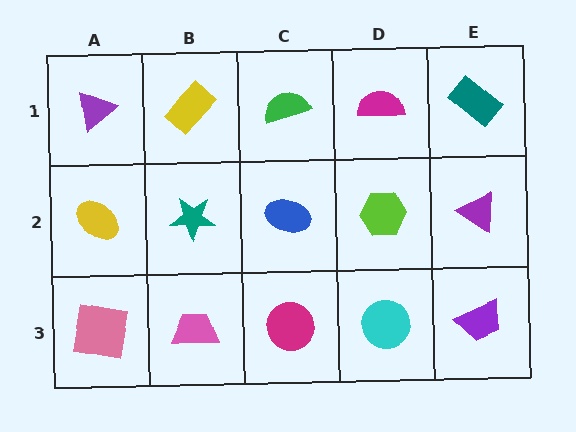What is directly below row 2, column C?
A magenta circle.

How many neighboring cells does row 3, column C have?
3.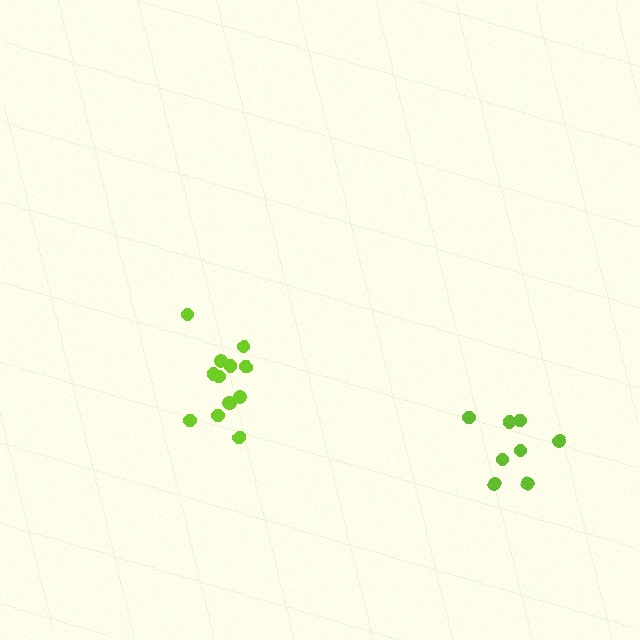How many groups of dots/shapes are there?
There are 2 groups.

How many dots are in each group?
Group 1: 8 dots, Group 2: 13 dots (21 total).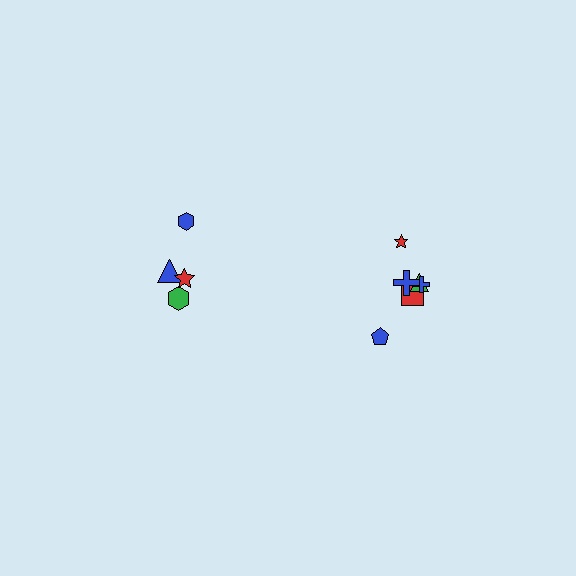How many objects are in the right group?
There are 6 objects.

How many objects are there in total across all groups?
There are 10 objects.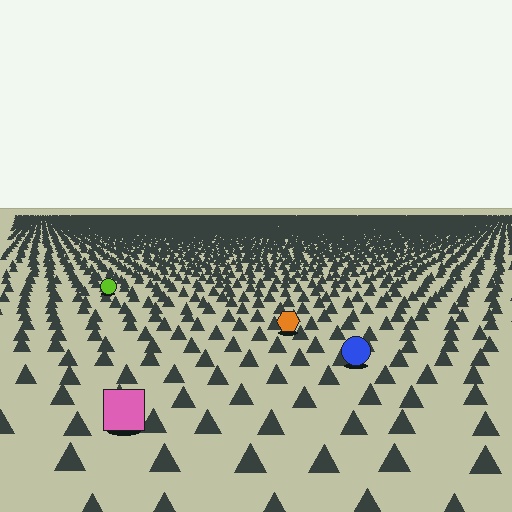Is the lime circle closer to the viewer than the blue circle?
No. The blue circle is closer — you can tell from the texture gradient: the ground texture is coarser near it.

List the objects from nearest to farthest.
From nearest to farthest: the pink square, the blue circle, the orange hexagon, the lime circle.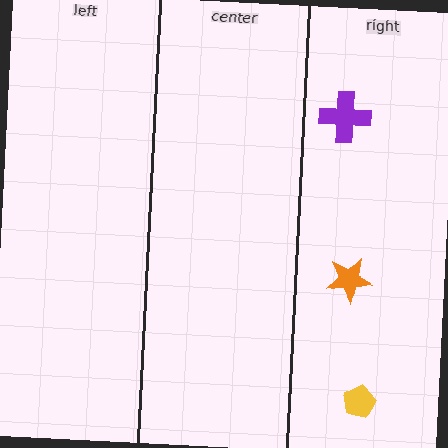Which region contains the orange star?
The right region.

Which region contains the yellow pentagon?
The right region.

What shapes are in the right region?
The purple cross, the yellow pentagon, the orange star.